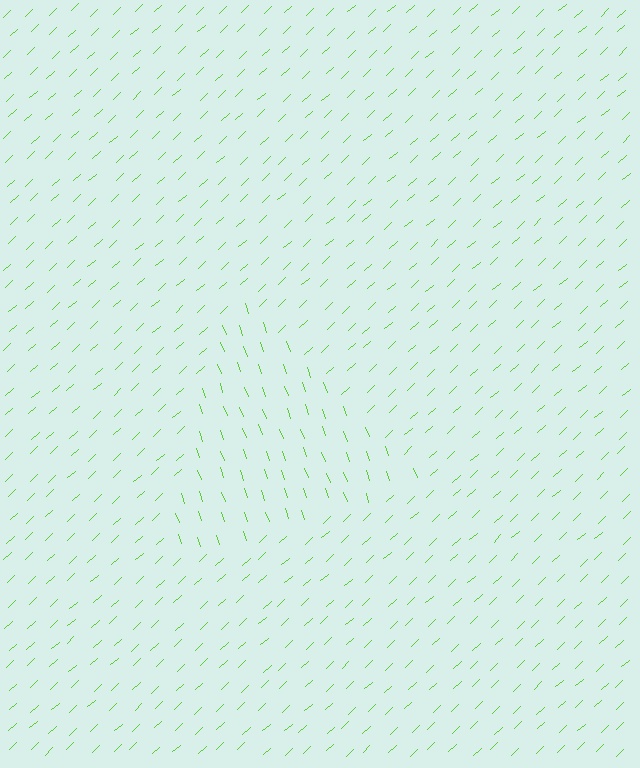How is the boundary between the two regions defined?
The boundary is defined purely by a change in line orientation (approximately 66 degrees difference). All lines are the same color and thickness.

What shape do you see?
I see a triangle.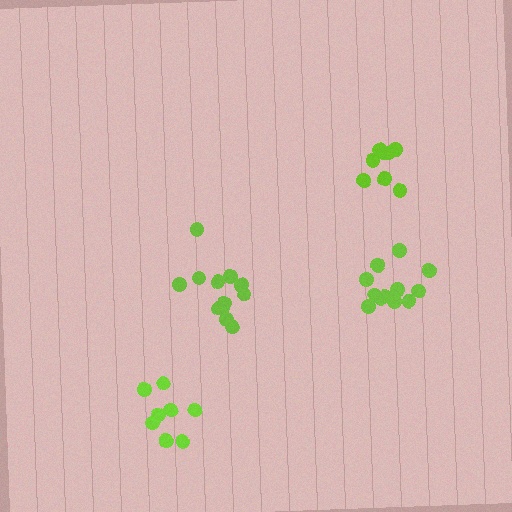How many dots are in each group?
Group 1: 12 dots, Group 2: 12 dots, Group 3: 8 dots, Group 4: 8 dots (40 total).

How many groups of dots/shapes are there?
There are 4 groups.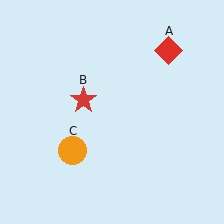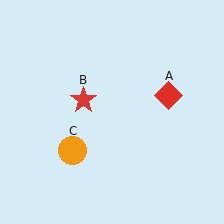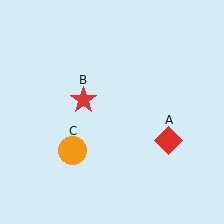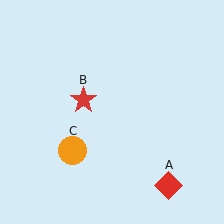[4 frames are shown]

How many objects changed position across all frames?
1 object changed position: red diamond (object A).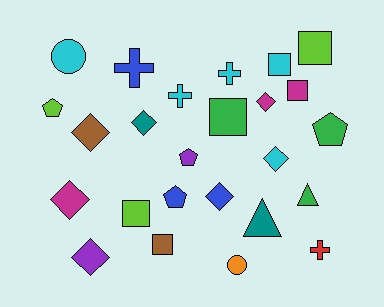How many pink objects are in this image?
There are no pink objects.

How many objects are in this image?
There are 25 objects.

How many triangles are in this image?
There are 2 triangles.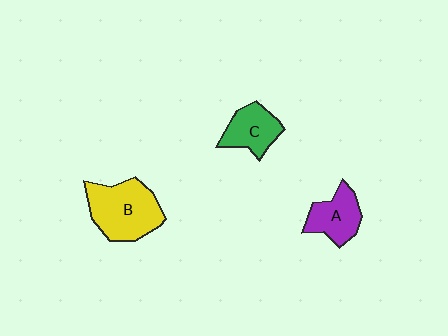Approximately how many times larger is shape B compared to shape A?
Approximately 1.6 times.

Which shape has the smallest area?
Shape C (green).